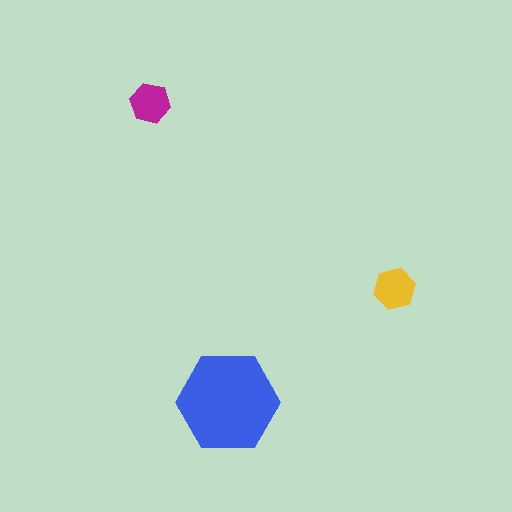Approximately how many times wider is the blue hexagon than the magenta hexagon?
About 2.5 times wider.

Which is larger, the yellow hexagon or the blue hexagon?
The blue one.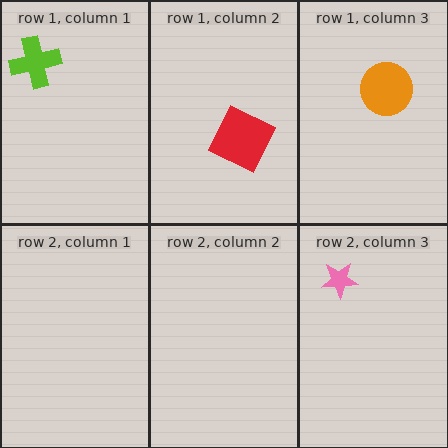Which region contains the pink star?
The row 2, column 3 region.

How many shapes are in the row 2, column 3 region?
1.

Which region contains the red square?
The row 1, column 2 region.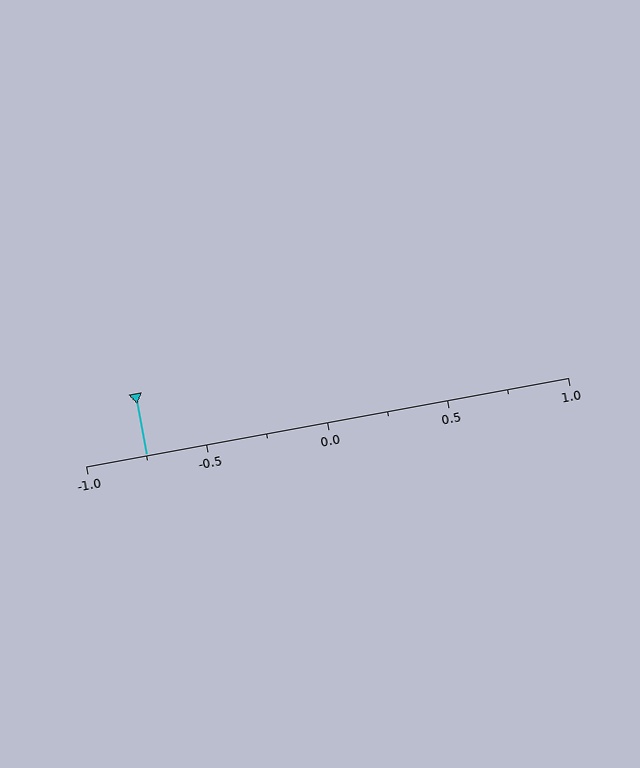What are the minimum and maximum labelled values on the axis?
The axis runs from -1.0 to 1.0.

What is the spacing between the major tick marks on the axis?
The major ticks are spaced 0.5 apart.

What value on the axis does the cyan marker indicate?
The marker indicates approximately -0.75.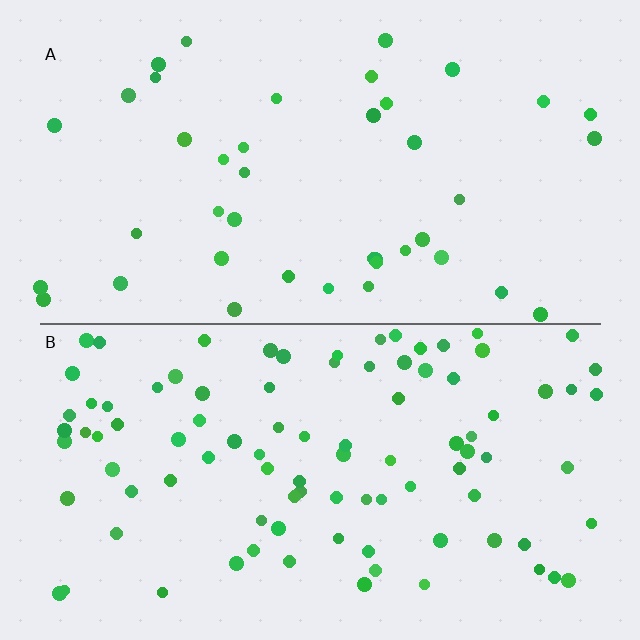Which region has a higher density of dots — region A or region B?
B (the bottom).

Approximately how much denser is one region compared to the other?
Approximately 2.3× — region B over region A.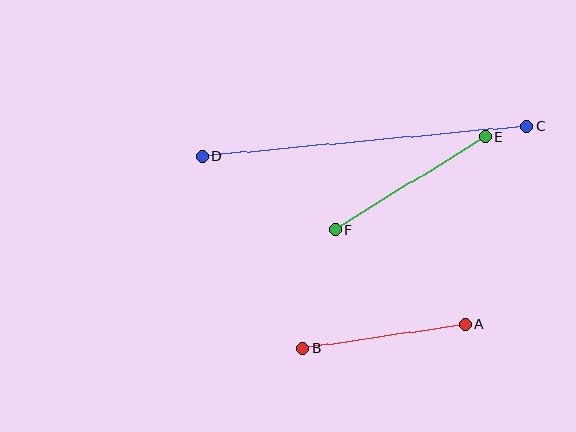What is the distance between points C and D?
The distance is approximately 327 pixels.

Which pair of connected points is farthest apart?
Points C and D are farthest apart.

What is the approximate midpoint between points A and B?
The midpoint is at approximately (384, 336) pixels.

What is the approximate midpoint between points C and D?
The midpoint is at approximately (364, 141) pixels.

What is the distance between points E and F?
The distance is approximately 176 pixels.